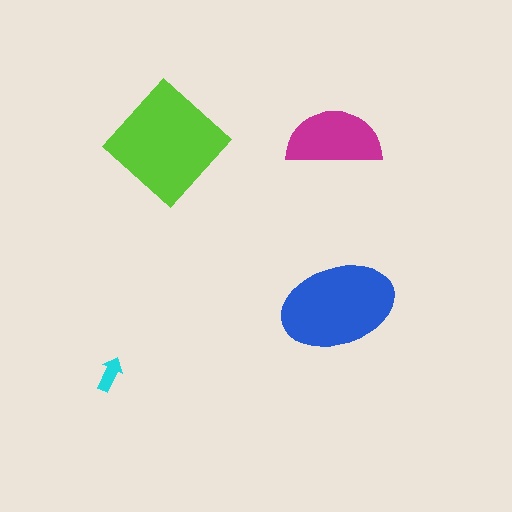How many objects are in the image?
There are 4 objects in the image.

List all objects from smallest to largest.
The cyan arrow, the magenta semicircle, the blue ellipse, the lime diamond.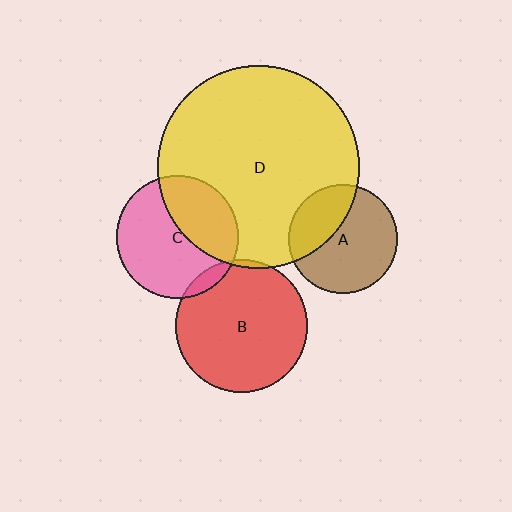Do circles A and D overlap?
Yes.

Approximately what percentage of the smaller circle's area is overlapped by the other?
Approximately 35%.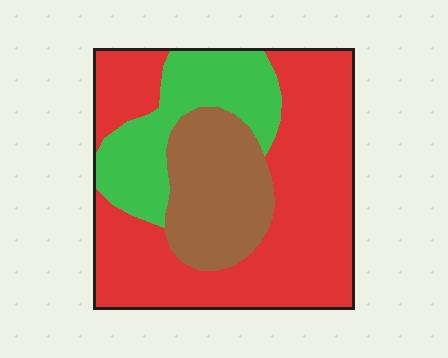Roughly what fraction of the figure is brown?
Brown covers roughly 20% of the figure.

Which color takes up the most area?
Red, at roughly 55%.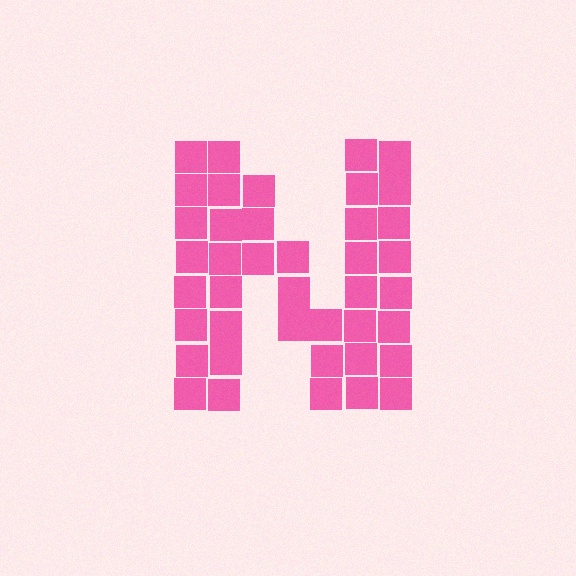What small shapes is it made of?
It is made of small squares.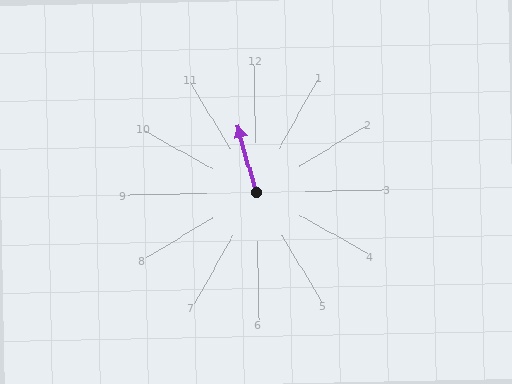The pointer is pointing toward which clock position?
Roughly 12 o'clock.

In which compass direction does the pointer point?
North.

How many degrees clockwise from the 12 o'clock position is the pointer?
Approximately 346 degrees.